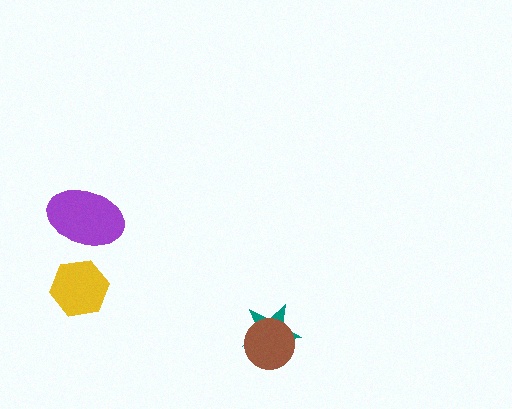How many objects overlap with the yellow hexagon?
0 objects overlap with the yellow hexagon.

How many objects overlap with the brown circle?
1 object overlaps with the brown circle.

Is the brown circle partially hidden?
No, no other shape covers it.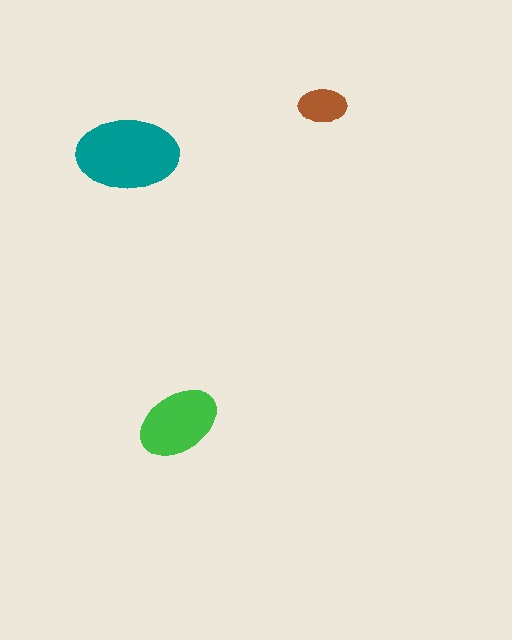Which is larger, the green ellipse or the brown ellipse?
The green one.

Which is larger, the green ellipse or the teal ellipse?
The teal one.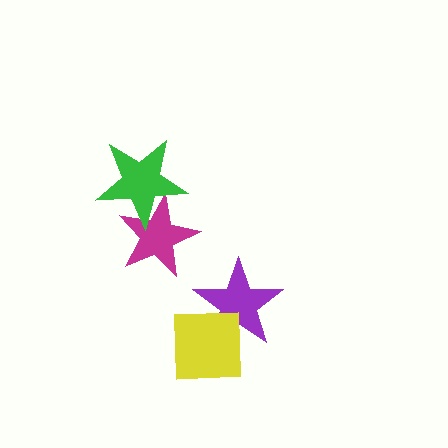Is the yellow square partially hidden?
No, no other shape covers it.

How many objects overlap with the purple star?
1 object overlaps with the purple star.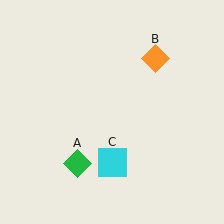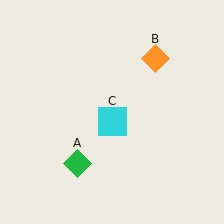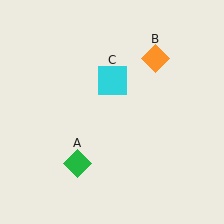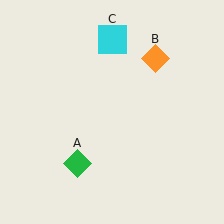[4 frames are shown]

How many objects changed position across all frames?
1 object changed position: cyan square (object C).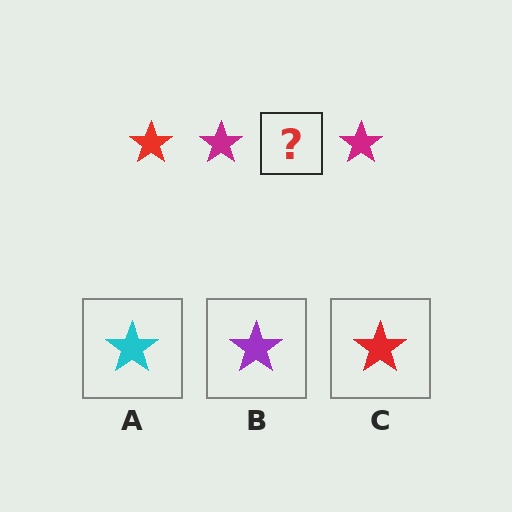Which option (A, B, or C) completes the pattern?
C.